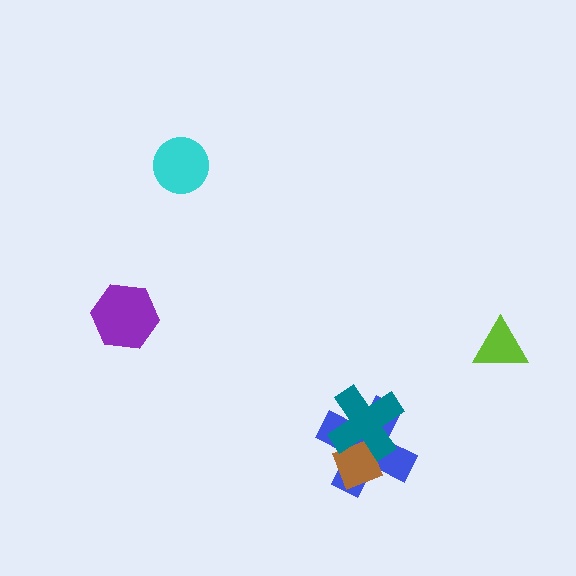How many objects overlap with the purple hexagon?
0 objects overlap with the purple hexagon.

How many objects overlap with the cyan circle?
0 objects overlap with the cyan circle.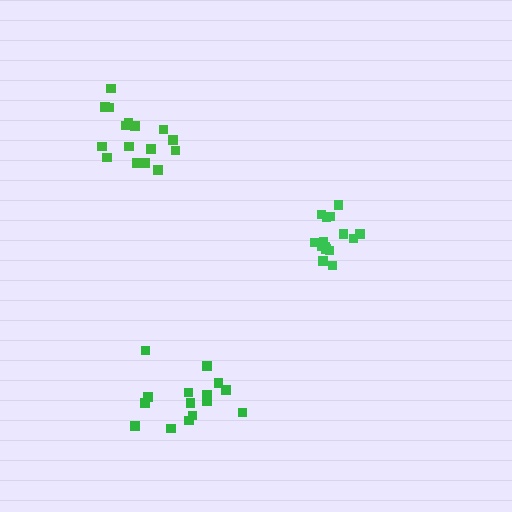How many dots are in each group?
Group 1: 15 dots, Group 2: 15 dots, Group 3: 16 dots (46 total).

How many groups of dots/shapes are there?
There are 3 groups.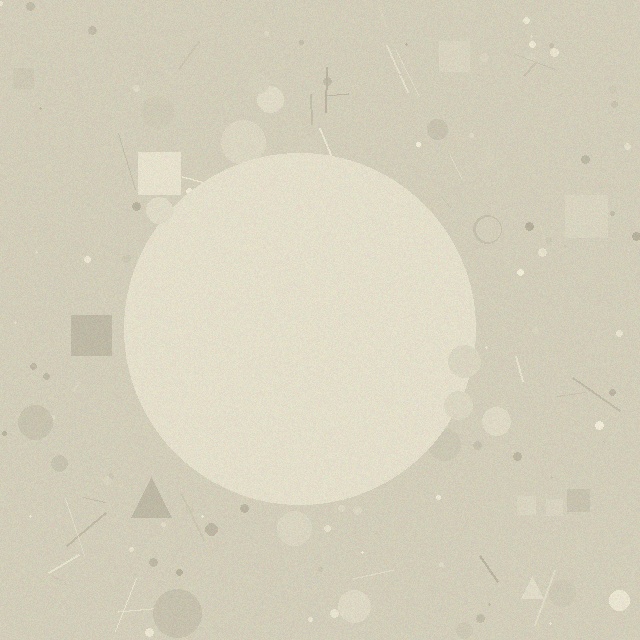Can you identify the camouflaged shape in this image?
The camouflaged shape is a circle.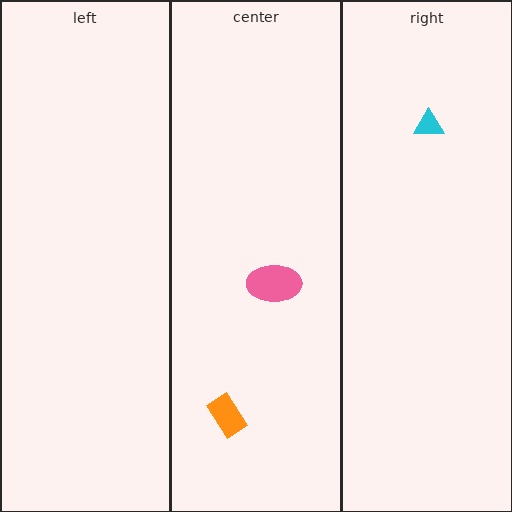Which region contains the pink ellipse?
The center region.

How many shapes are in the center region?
2.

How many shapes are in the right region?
1.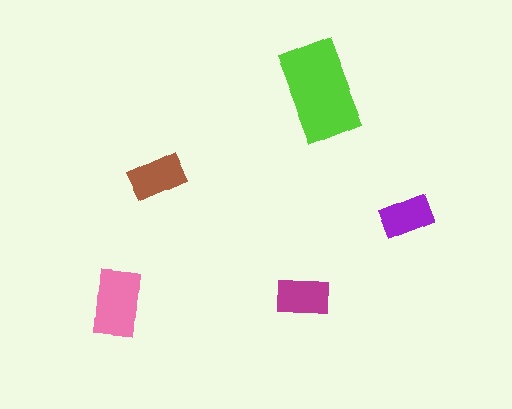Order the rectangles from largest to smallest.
the lime one, the pink one, the brown one, the magenta one, the purple one.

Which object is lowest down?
The pink rectangle is bottommost.